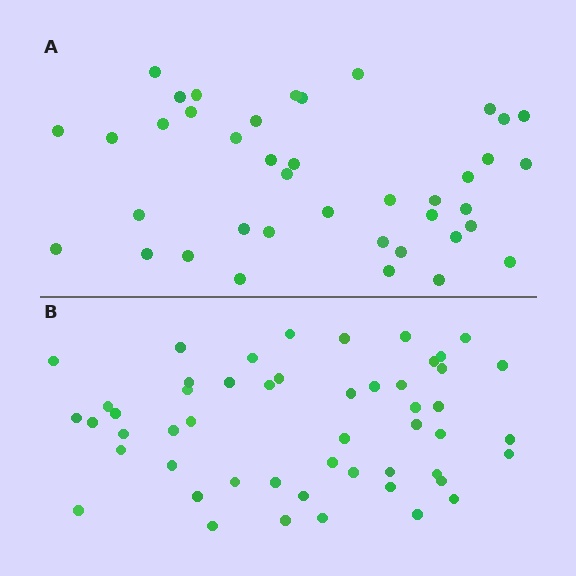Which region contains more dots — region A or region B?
Region B (the bottom region) has more dots.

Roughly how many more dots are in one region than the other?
Region B has roughly 12 or so more dots than region A.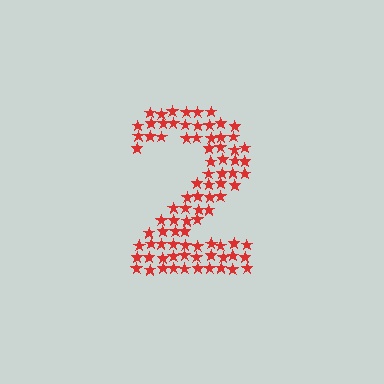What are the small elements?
The small elements are stars.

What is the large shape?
The large shape is the digit 2.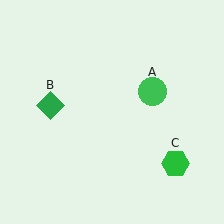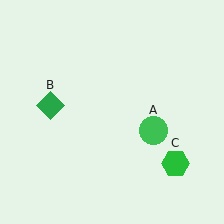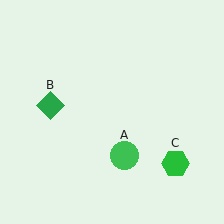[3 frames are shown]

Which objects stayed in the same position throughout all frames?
Green diamond (object B) and green hexagon (object C) remained stationary.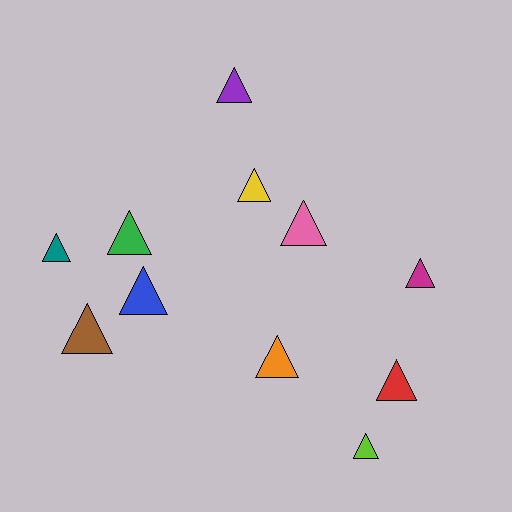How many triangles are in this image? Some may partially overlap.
There are 11 triangles.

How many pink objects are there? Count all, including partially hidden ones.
There is 1 pink object.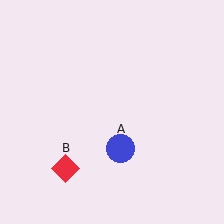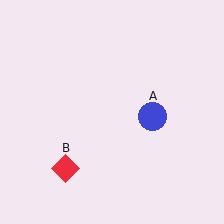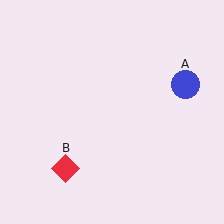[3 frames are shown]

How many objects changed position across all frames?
1 object changed position: blue circle (object A).